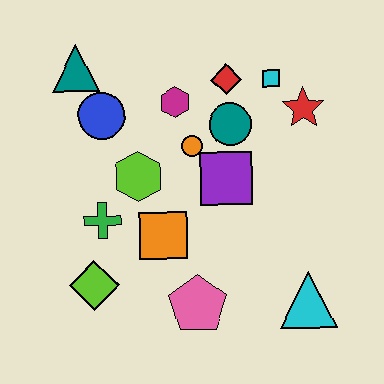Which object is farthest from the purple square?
The teal triangle is farthest from the purple square.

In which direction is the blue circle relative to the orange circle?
The blue circle is to the left of the orange circle.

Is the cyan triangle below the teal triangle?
Yes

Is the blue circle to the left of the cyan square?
Yes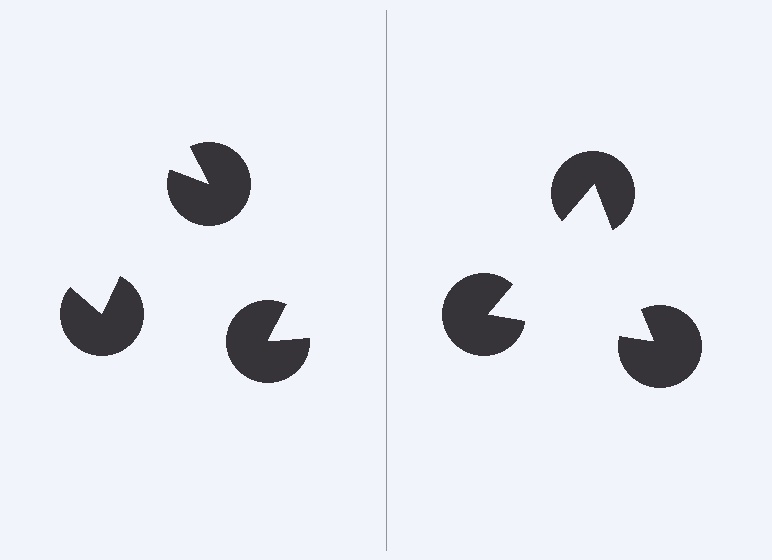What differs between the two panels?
The pac-man discs are positioned identically on both sides; only the wedge orientations differ. On the right they align to a triangle; on the left they are misaligned.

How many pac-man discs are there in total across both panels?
6 — 3 on each side.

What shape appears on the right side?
An illusory triangle.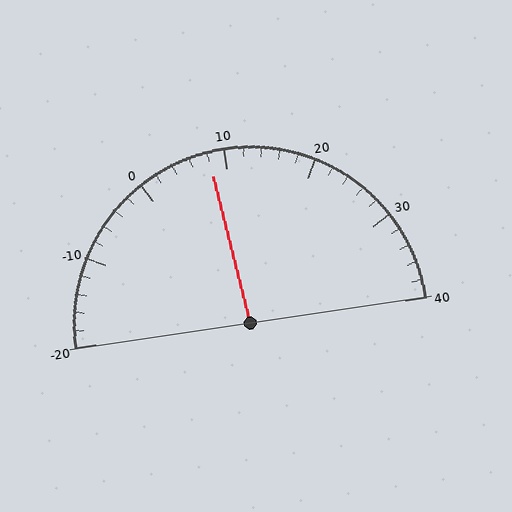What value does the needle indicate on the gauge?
The needle indicates approximately 8.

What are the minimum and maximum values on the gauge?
The gauge ranges from -20 to 40.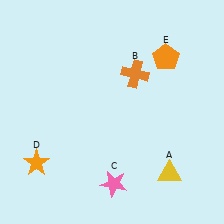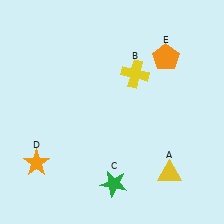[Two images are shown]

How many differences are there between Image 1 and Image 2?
There are 2 differences between the two images.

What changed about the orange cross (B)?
In Image 1, B is orange. In Image 2, it changed to yellow.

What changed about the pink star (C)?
In Image 1, C is pink. In Image 2, it changed to green.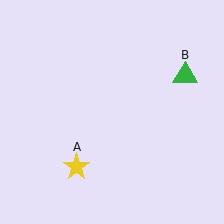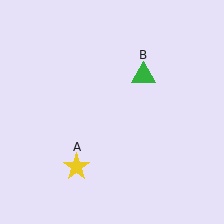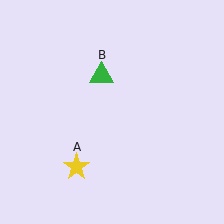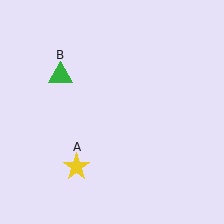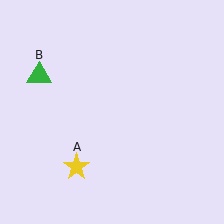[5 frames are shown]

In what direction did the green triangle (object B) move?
The green triangle (object B) moved left.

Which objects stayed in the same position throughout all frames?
Yellow star (object A) remained stationary.